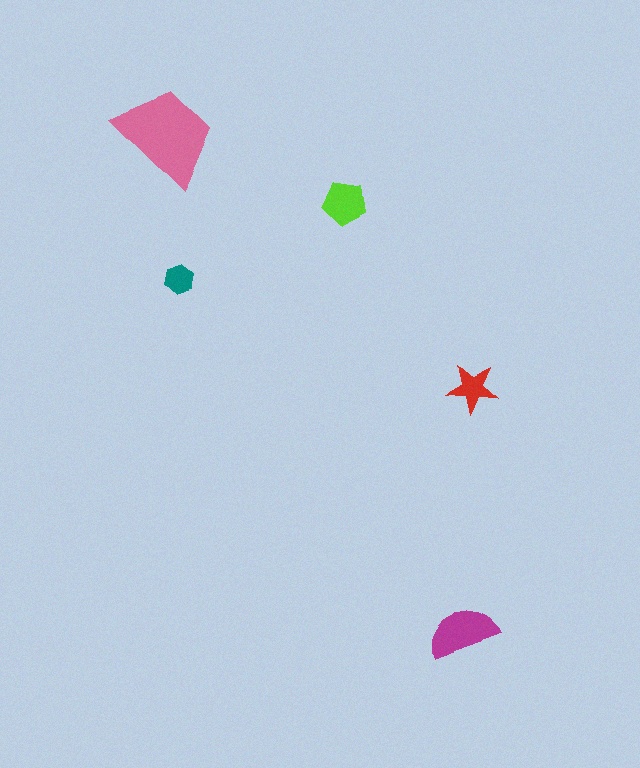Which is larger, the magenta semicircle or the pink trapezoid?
The pink trapezoid.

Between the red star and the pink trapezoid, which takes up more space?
The pink trapezoid.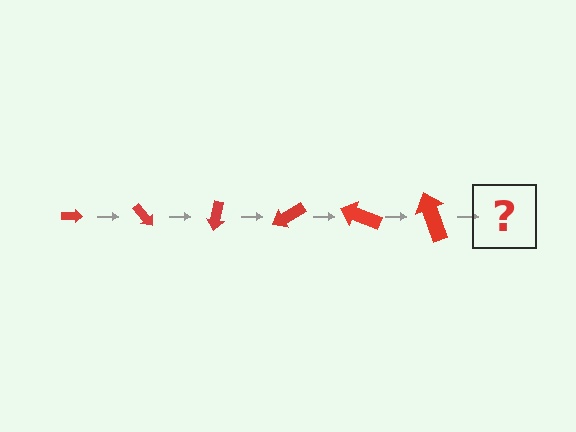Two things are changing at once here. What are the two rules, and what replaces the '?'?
The two rules are that the arrow grows larger each step and it rotates 50 degrees each step. The '?' should be an arrow, larger than the previous one and rotated 300 degrees from the start.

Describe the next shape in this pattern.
It should be an arrow, larger than the previous one and rotated 300 degrees from the start.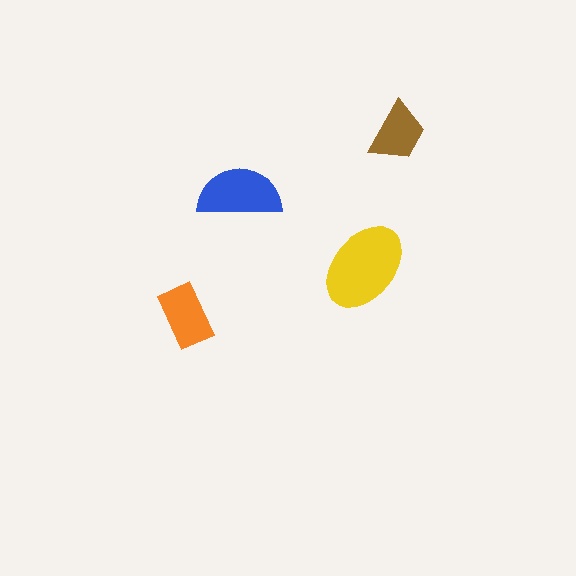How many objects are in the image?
There are 4 objects in the image.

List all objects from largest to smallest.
The yellow ellipse, the blue semicircle, the orange rectangle, the brown trapezoid.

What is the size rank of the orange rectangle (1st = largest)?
3rd.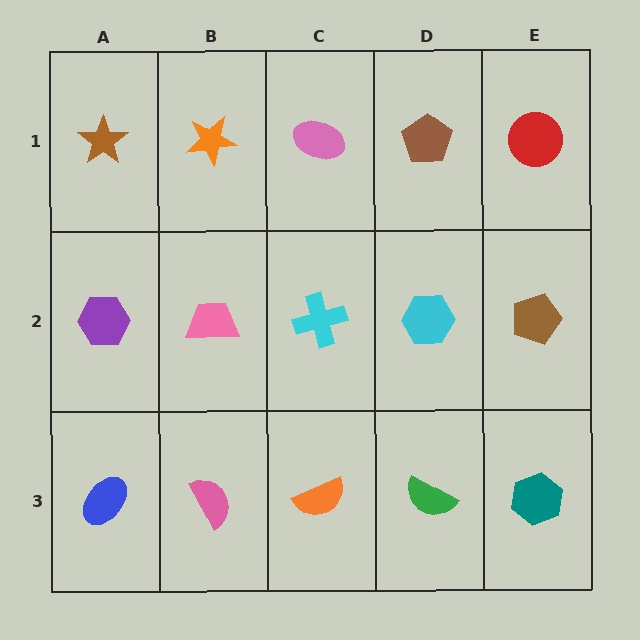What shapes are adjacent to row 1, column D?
A cyan hexagon (row 2, column D), a pink ellipse (row 1, column C), a red circle (row 1, column E).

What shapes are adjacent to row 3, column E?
A brown pentagon (row 2, column E), a green semicircle (row 3, column D).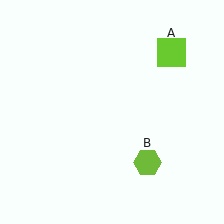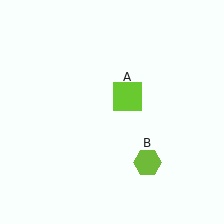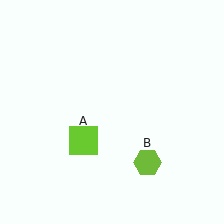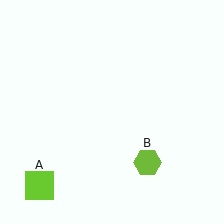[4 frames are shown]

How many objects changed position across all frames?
1 object changed position: lime square (object A).